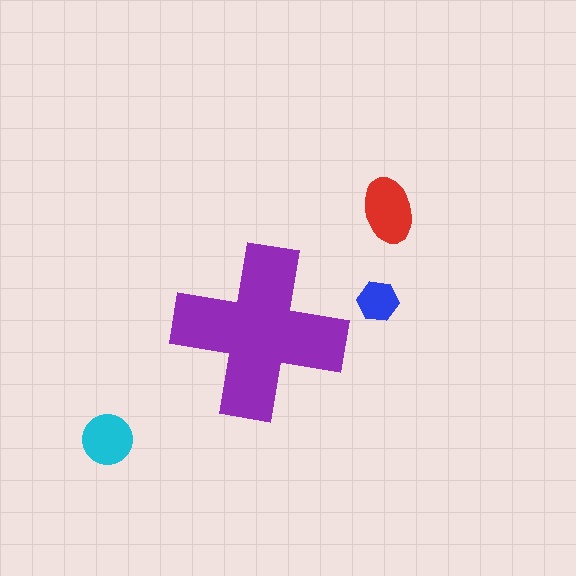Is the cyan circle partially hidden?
No, the cyan circle is fully visible.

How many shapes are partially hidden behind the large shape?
0 shapes are partially hidden.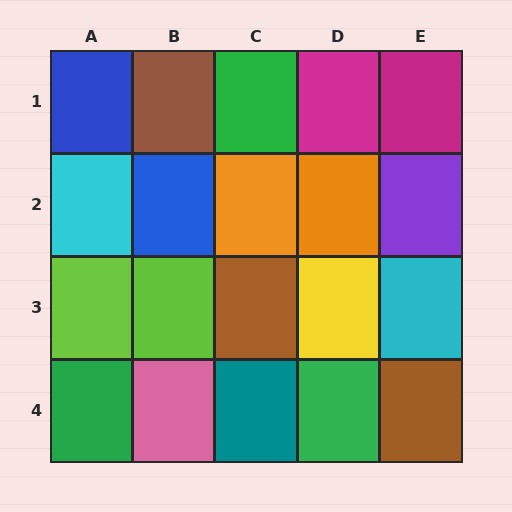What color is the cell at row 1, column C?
Green.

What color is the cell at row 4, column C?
Teal.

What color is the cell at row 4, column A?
Green.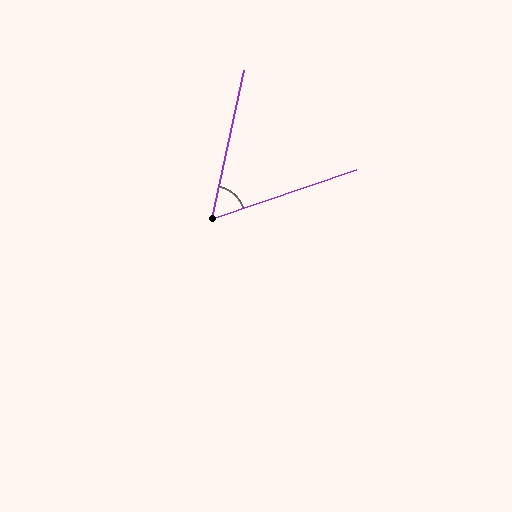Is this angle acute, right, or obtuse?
It is acute.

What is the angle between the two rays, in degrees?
Approximately 59 degrees.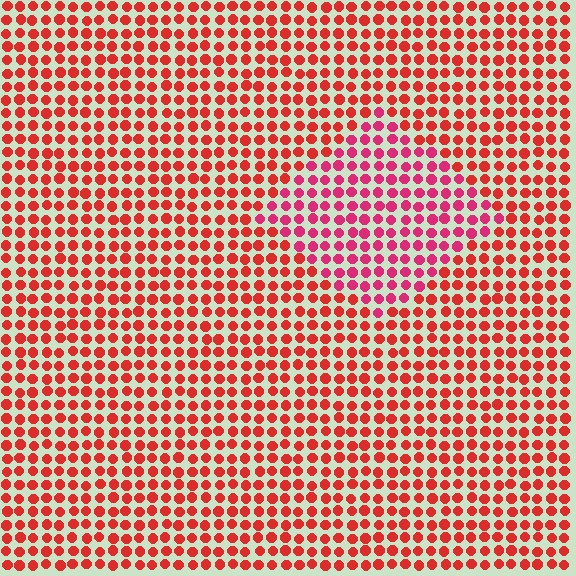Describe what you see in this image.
The image is filled with small red elements in a uniform arrangement. A diamond-shaped region is visible where the elements are tinted to a slightly different hue, forming a subtle color boundary.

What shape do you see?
I see a diamond.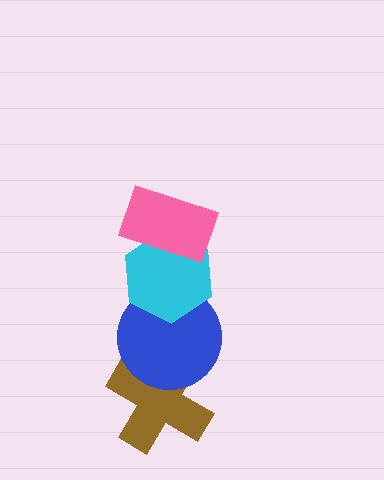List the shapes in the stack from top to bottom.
From top to bottom: the pink rectangle, the cyan hexagon, the blue circle, the brown cross.